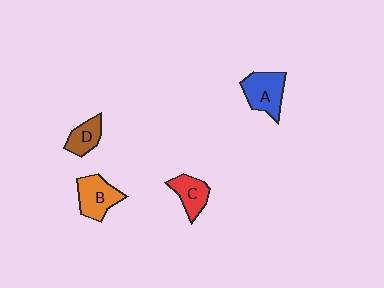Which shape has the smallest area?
Shape D (brown).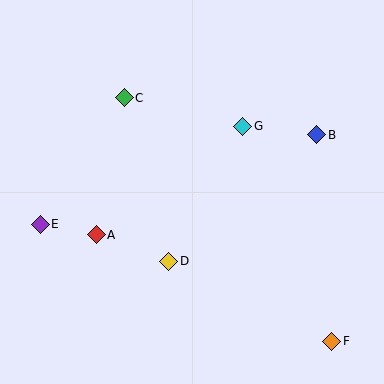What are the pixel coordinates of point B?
Point B is at (317, 135).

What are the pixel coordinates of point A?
Point A is at (96, 235).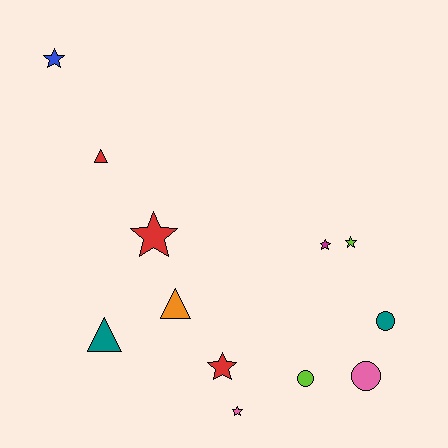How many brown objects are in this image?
There are no brown objects.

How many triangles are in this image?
There are 3 triangles.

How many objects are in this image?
There are 12 objects.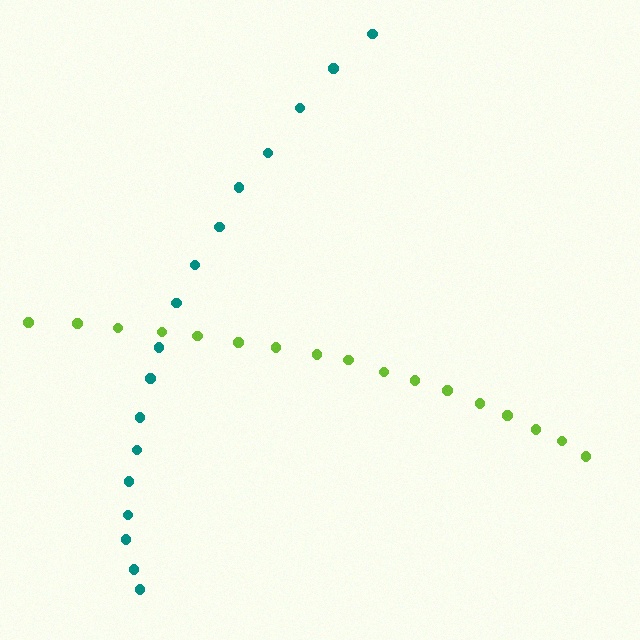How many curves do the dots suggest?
There are 2 distinct paths.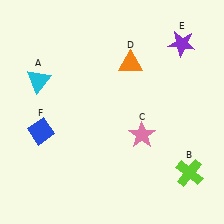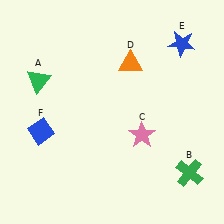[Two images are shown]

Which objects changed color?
A changed from cyan to green. B changed from lime to green. E changed from purple to blue.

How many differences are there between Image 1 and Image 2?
There are 3 differences between the two images.